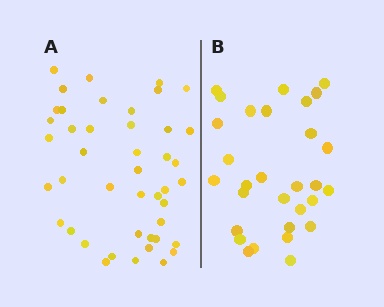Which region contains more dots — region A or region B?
Region A (the left region) has more dots.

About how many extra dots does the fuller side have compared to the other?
Region A has approximately 15 more dots than region B.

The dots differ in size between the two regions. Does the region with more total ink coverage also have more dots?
No. Region B has more total ink coverage because its dots are larger, but region A actually contains more individual dots. Total area can be misleading — the number of items is what matters here.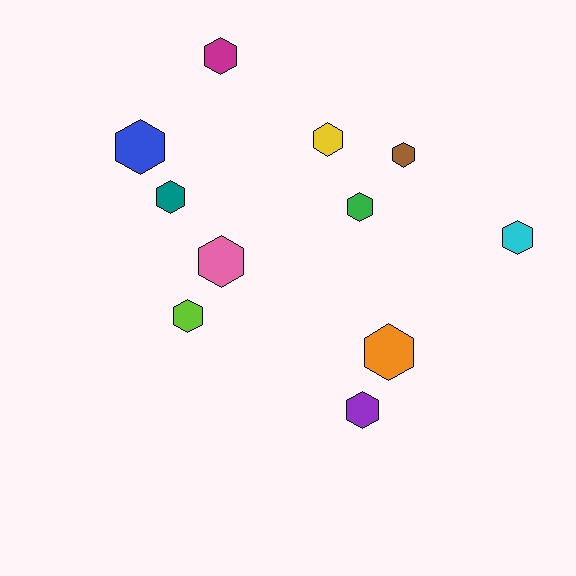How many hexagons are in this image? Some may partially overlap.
There are 11 hexagons.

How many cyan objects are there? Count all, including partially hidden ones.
There is 1 cyan object.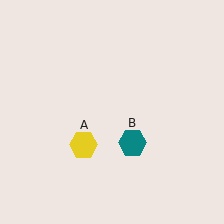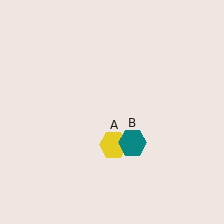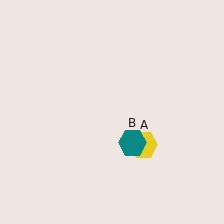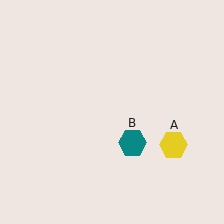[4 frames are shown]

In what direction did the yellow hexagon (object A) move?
The yellow hexagon (object A) moved right.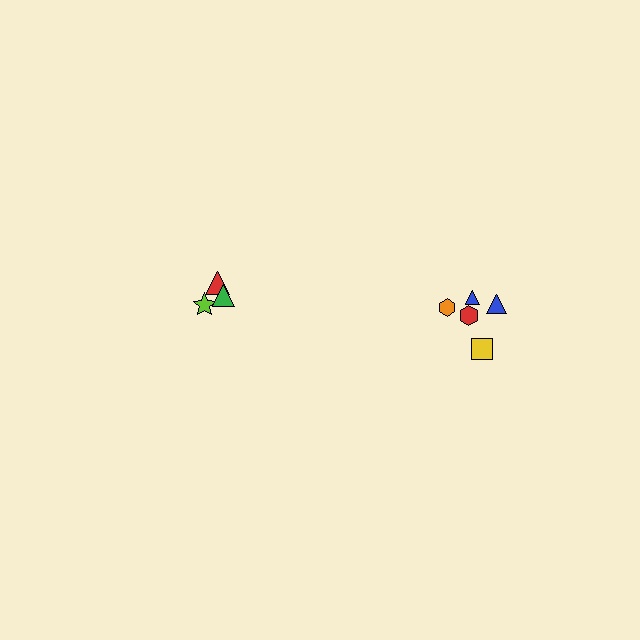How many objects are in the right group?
There are 5 objects.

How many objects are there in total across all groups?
There are 8 objects.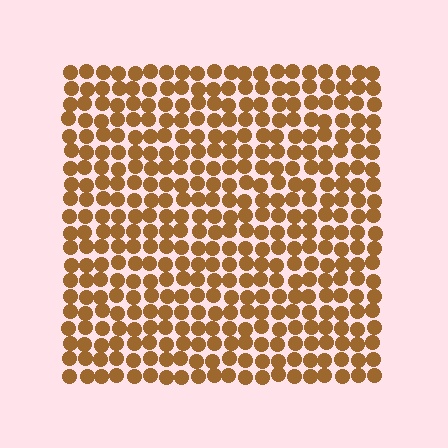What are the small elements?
The small elements are circles.